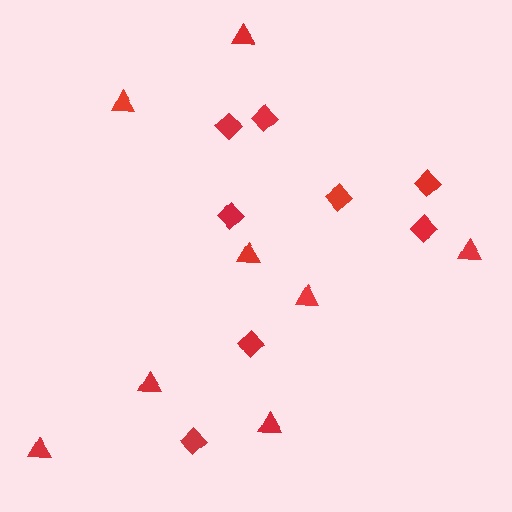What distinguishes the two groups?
There are 2 groups: one group of triangles (8) and one group of diamonds (8).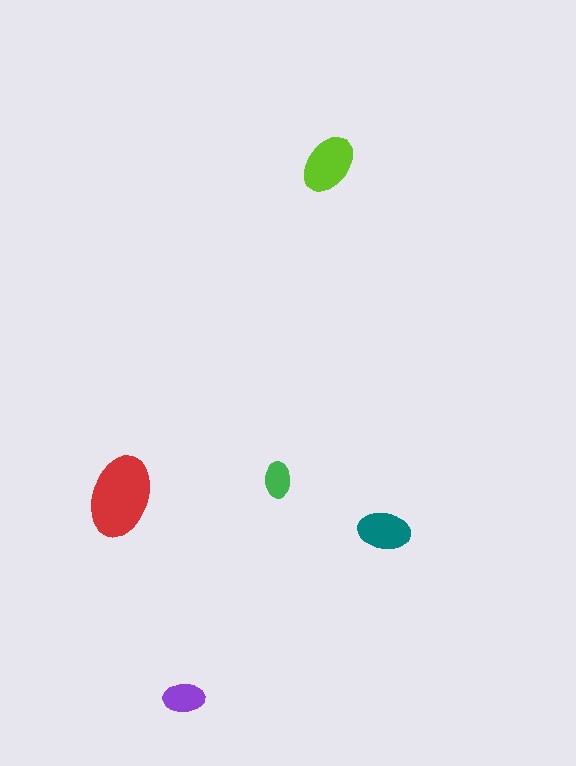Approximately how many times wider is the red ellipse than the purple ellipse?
About 2 times wider.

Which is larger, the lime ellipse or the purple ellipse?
The lime one.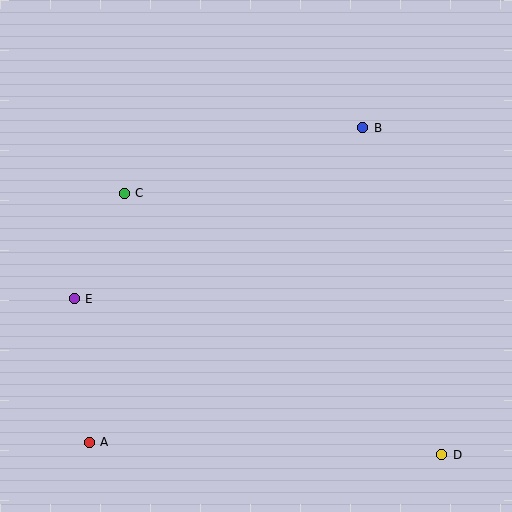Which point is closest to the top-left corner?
Point C is closest to the top-left corner.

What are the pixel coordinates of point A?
Point A is at (89, 442).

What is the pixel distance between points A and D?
The distance between A and D is 353 pixels.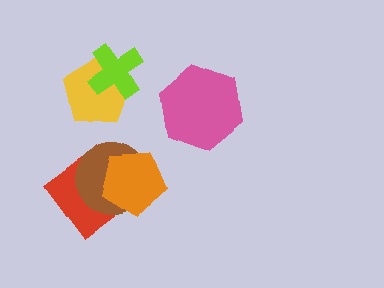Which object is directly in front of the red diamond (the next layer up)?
The brown circle is directly in front of the red diamond.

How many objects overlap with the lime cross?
1 object overlaps with the lime cross.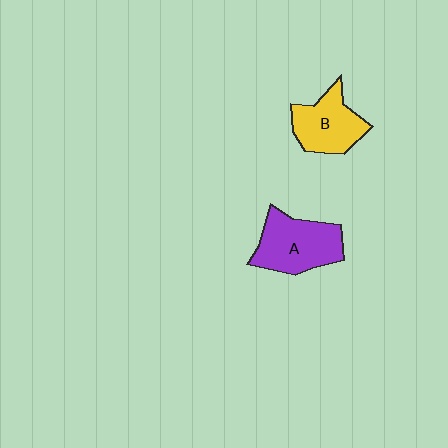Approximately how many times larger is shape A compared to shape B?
Approximately 1.2 times.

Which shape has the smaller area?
Shape B (yellow).